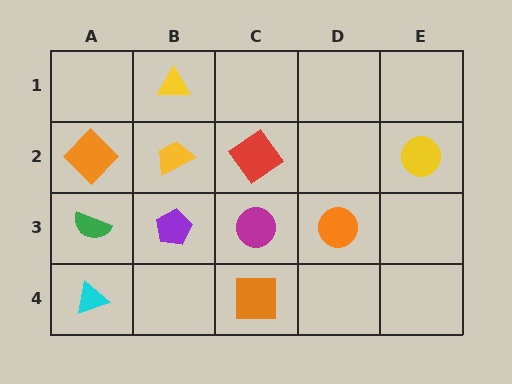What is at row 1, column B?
A yellow triangle.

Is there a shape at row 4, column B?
No, that cell is empty.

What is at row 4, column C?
An orange square.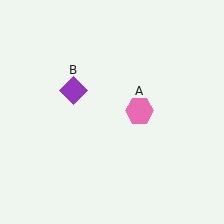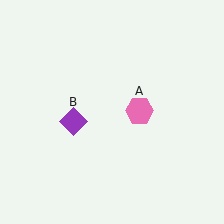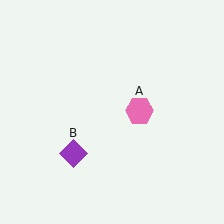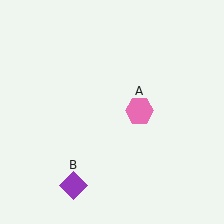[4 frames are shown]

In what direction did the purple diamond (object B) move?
The purple diamond (object B) moved down.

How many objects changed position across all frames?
1 object changed position: purple diamond (object B).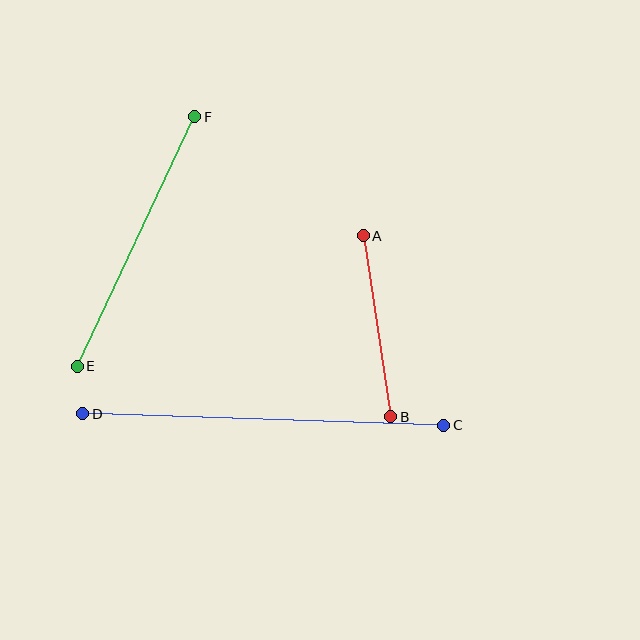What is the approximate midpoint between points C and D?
The midpoint is at approximately (263, 420) pixels.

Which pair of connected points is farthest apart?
Points C and D are farthest apart.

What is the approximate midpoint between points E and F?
The midpoint is at approximately (136, 242) pixels.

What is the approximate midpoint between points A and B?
The midpoint is at approximately (377, 326) pixels.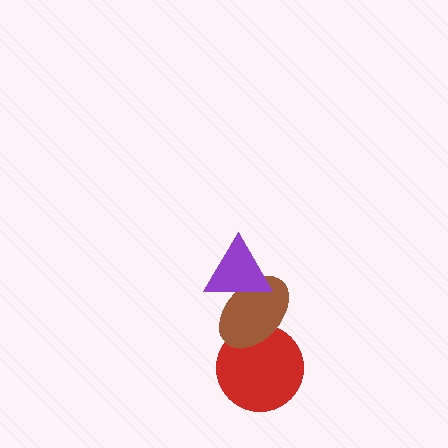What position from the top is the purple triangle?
The purple triangle is 1st from the top.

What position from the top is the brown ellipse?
The brown ellipse is 2nd from the top.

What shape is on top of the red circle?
The brown ellipse is on top of the red circle.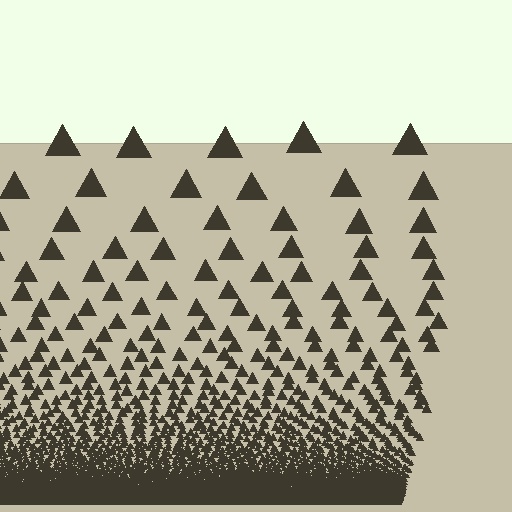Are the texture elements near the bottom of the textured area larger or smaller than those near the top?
Smaller. The gradient is inverted — elements near the bottom are smaller and denser.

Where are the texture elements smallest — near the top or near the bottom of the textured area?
Near the bottom.